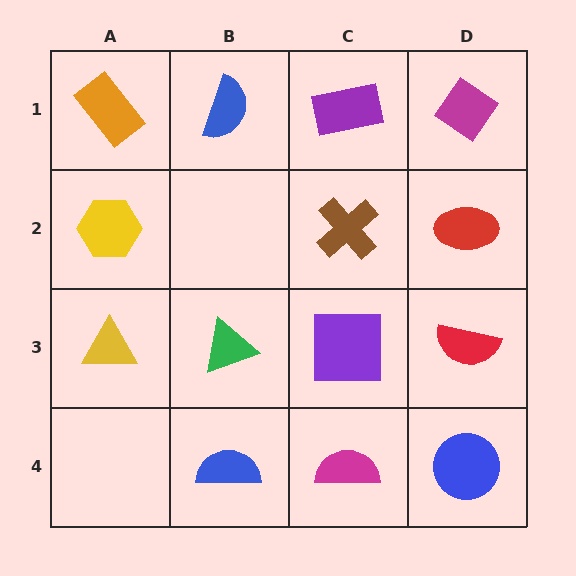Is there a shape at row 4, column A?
No, that cell is empty.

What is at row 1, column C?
A purple rectangle.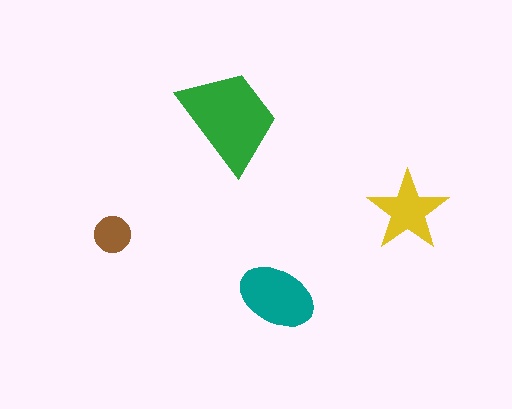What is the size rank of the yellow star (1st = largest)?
3rd.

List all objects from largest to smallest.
The green trapezoid, the teal ellipse, the yellow star, the brown circle.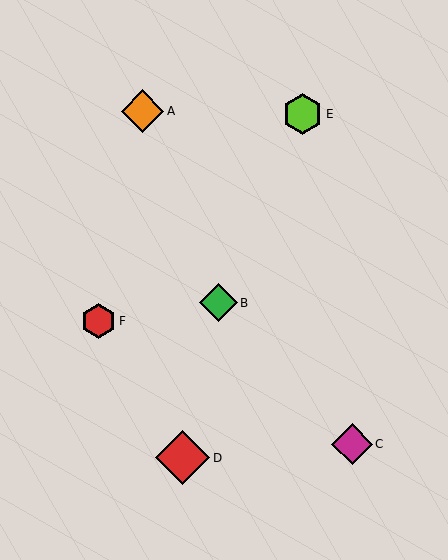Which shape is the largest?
The red diamond (labeled D) is the largest.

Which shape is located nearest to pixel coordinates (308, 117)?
The lime hexagon (labeled E) at (302, 114) is nearest to that location.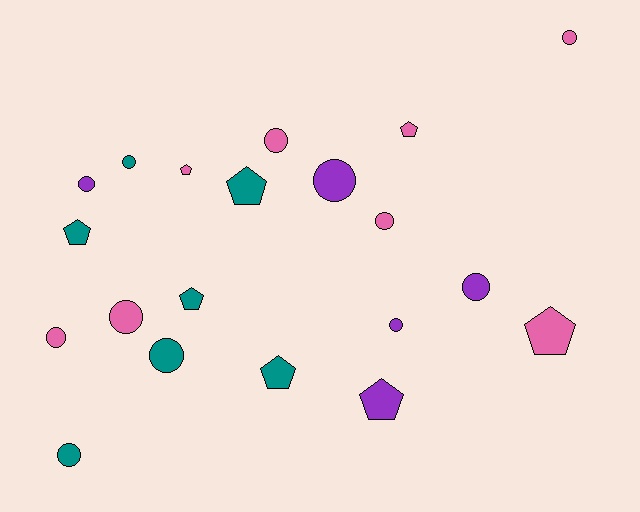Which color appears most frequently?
Pink, with 8 objects.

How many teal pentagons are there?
There are 4 teal pentagons.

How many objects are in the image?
There are 20 objects.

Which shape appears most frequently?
Circle, with 12 objects.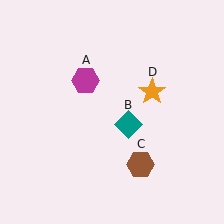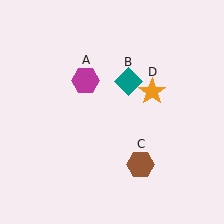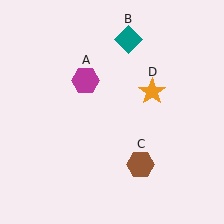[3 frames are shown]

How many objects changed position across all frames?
1 object changed position: teal diamond (object B).